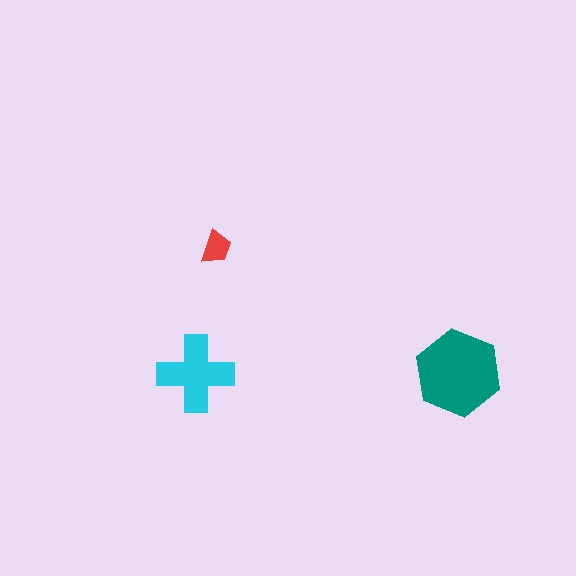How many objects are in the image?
There are 3 objects in the image.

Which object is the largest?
The teal hexagon.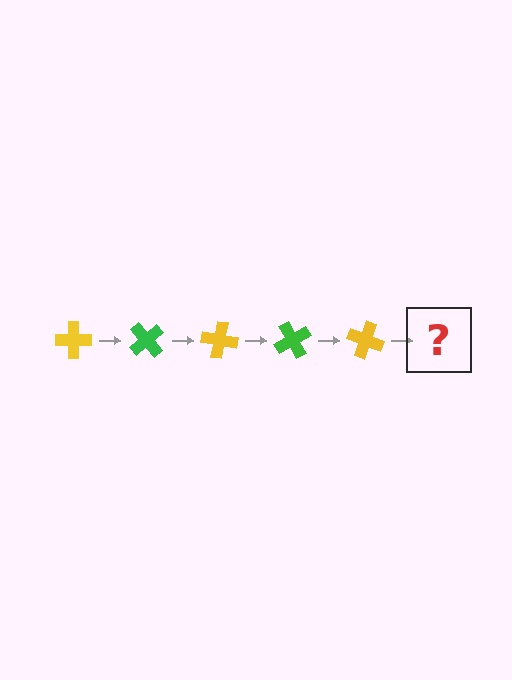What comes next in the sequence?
The next element should be a green cross, rotated 250 degrees from the start.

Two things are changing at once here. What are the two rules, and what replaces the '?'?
The two rules are that it rotates 50 degrees each step and the color cycles through yellow and green. The '?' should be a green cross, rotated 250 degrees from the start.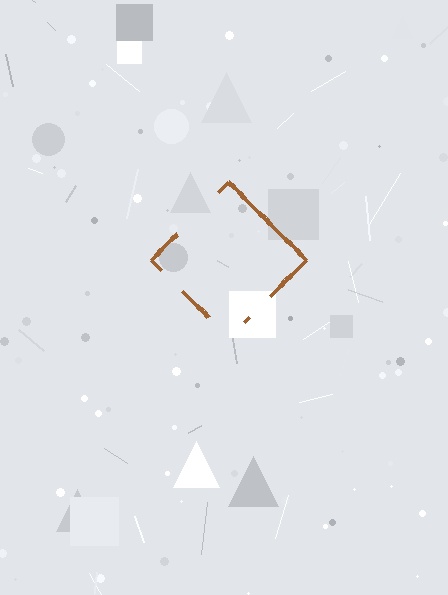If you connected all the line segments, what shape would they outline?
They would outline a diamond.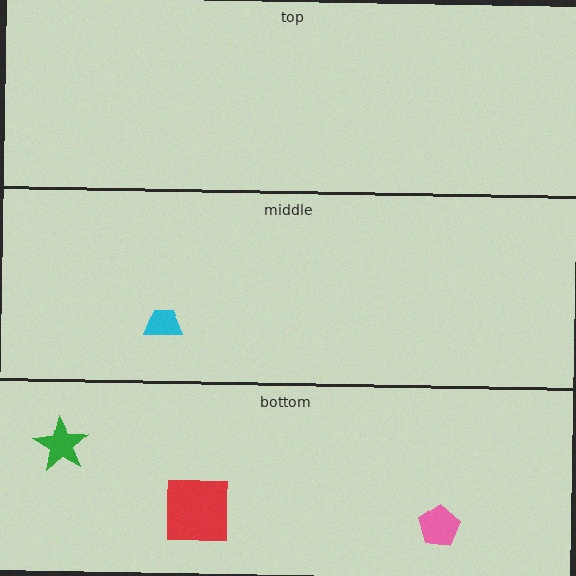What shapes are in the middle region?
The cyan trapezoid.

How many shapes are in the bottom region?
3.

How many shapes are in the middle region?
1.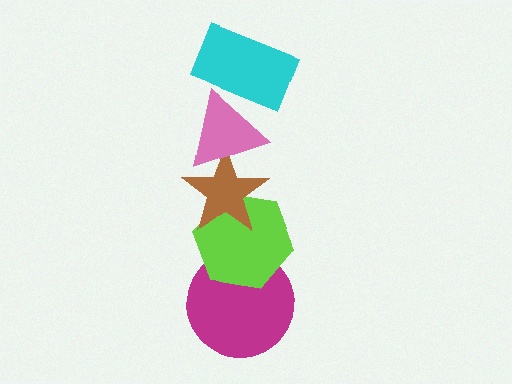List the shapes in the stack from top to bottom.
From top to bottom: the cyan rectangle, the pink triangle, the brown star, the lime hexagon, the magenta circle.